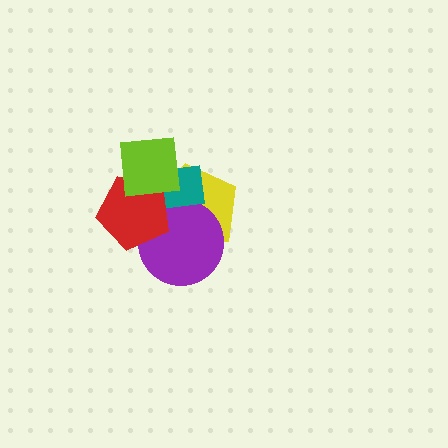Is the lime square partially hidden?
No, no other shape covers it.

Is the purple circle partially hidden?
Yes, it is partially covered by another shape.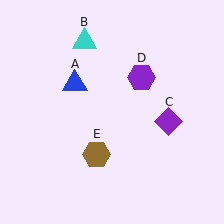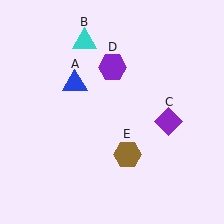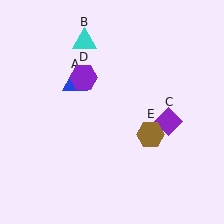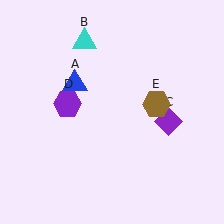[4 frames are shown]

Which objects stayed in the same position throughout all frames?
Blue triangle (object A) and cyan triangle (object B) and purple diamond (object C) remained stationary.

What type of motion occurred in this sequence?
The purple hexagon (object D), brown hexagon (object E) rotated counterclockwise around the center of the scene.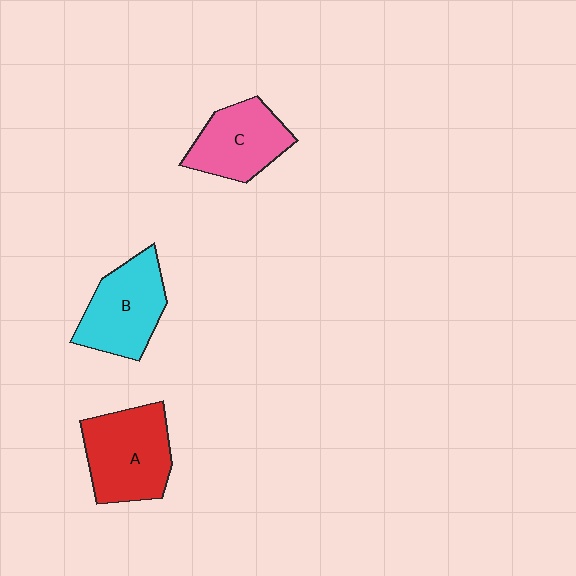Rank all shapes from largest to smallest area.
From largest to smallest: A (red), B (cyan), C (pink).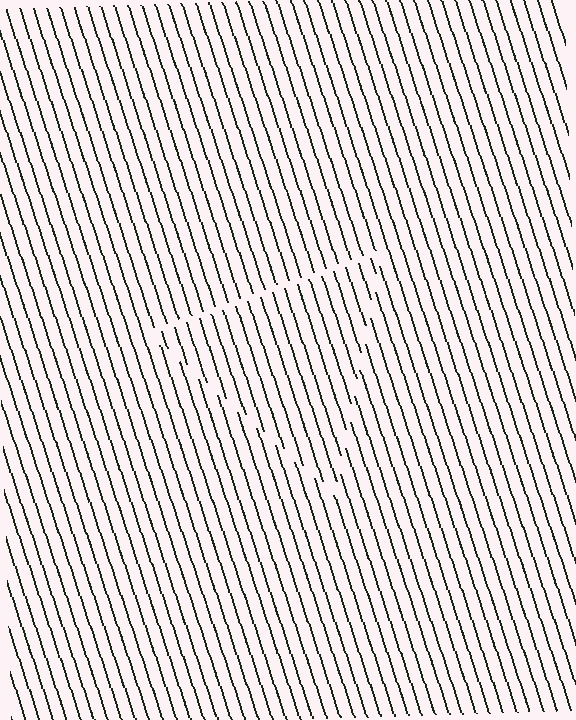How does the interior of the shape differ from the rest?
The interior of the shape contains the same grating, shifted by half a period — the contour is defined by the phase discontinuity where line-ends from the inner and outer gratings abut.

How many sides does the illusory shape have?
3 sides — the line-ends trace a triangle.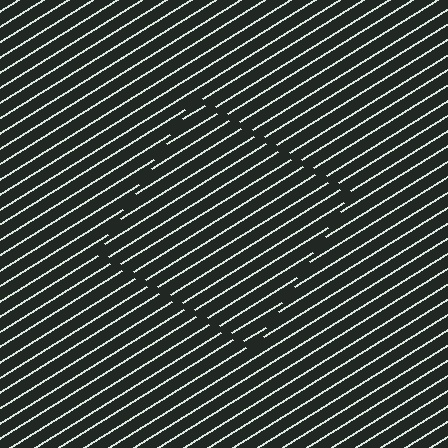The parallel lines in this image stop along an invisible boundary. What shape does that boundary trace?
An illusory square. The interior of the shape contains the same grating, shifted by half a period — the contour is defined by the phase discontinuity where line-ends from the inner and outer gratings abut.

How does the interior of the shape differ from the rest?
The interior of the shape contains the same grating, shifted by half a period — the contour is defined by the phase discontinuity where line-ends from the inner and outer gratings abut.